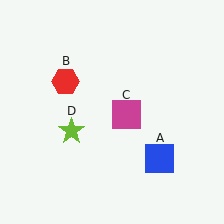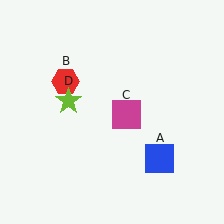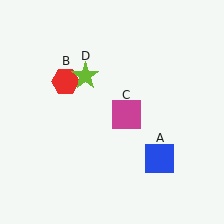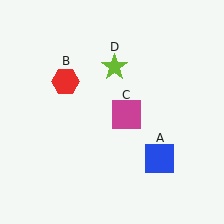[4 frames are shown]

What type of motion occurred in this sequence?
The lime star (object D) rotated clockwise around the center of the scene.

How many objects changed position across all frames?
1 object changed position: lime star (object D).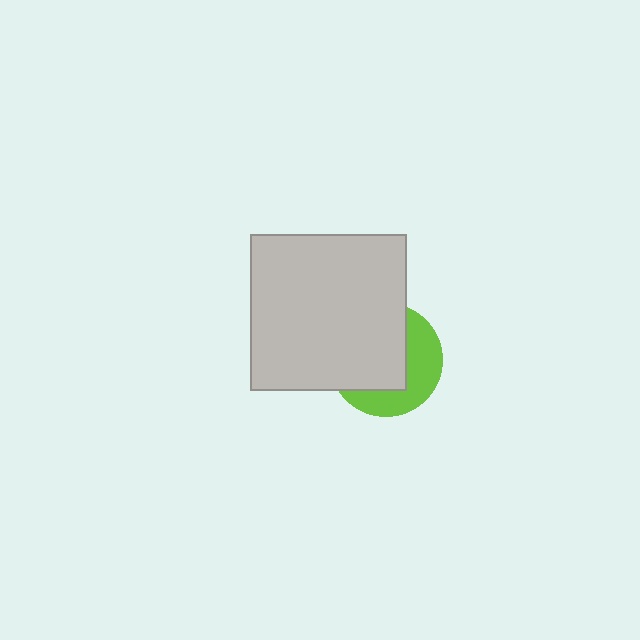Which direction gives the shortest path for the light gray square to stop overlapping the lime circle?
Moving toward the upper-left gives the shortest separation.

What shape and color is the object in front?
The object in front is a light gray square.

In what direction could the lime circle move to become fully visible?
The lime circle could move toward the lower-right. That would shift it out from behind the light gray square entirely.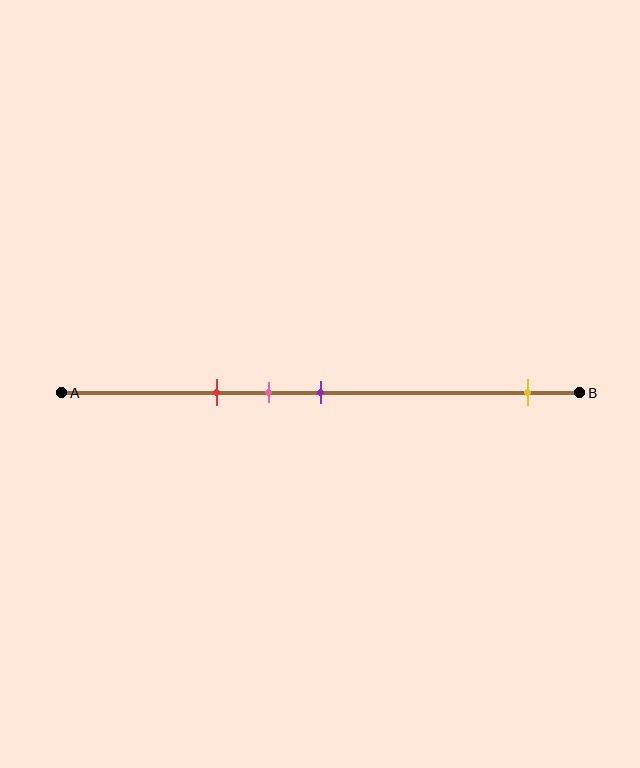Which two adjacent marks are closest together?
The pink and purple marks are the closest adjacent pair.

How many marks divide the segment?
There are 4 marks dividing the segment.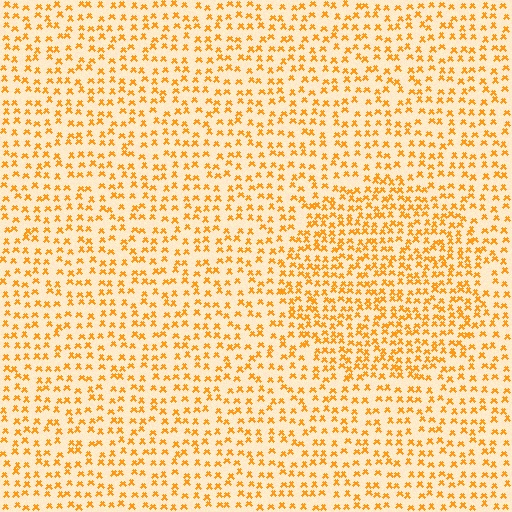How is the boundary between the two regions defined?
The boundary is defined by a change in element density (approximately 1.6x ratio). All elements are the same color, size, and shape.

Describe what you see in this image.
The image contains small orange elements arranged at two different densities. A circle-shaped region is visible where the elements are more densely packed than the surrounding area.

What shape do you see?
I see a circle.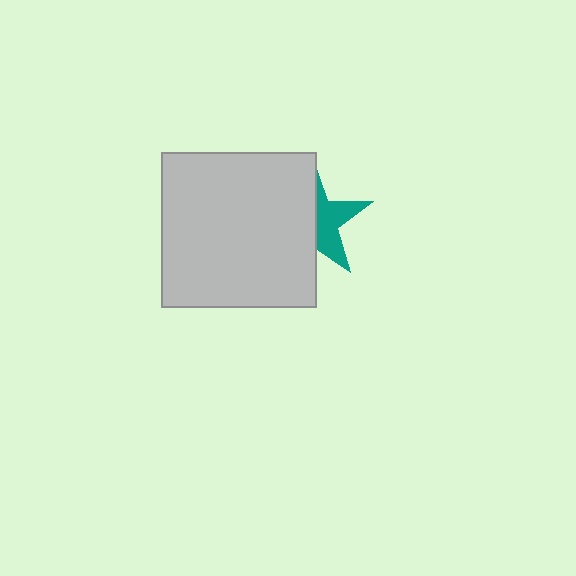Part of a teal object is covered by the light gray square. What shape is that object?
It is a star.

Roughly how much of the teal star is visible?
A small part of it is visible (roughly 42%).